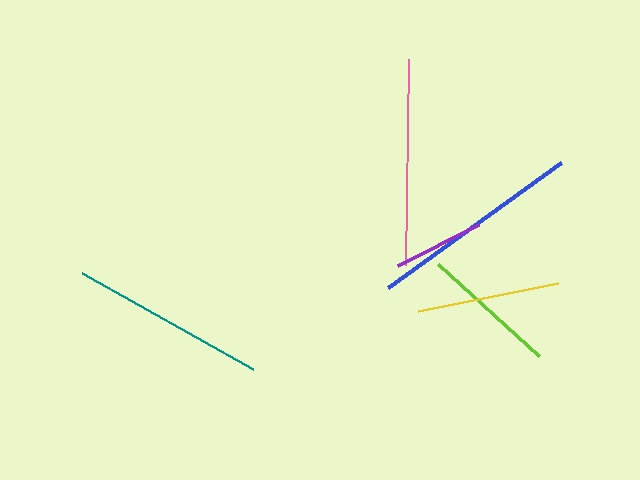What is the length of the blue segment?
The blue segment is approximately 213 pixels long.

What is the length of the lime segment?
The lime segment is approximately 136 pixels long.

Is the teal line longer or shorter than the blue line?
The blue line is longer than the teal line.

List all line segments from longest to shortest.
From longest to shortest: blue, pink, teal, yellow, lime, purple.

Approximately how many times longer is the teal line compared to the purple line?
The teal line is approximately 2.2 times the length of the purple line.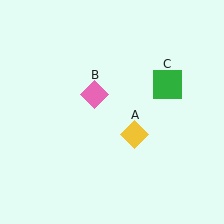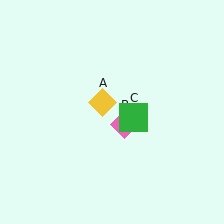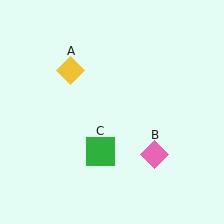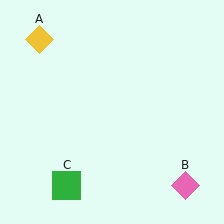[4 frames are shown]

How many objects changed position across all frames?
3 objects changed position: yellow diamond (object A), pink diamond (object B), green square (object C).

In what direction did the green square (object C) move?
The green square (object C) moved down and to the left.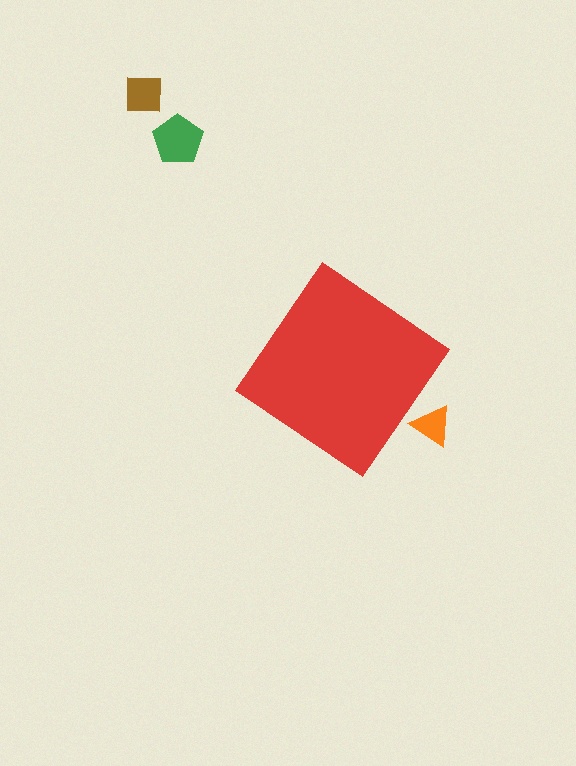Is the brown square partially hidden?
No, the brown square is fully visible.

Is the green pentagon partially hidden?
No, the green pentagon is fully visible.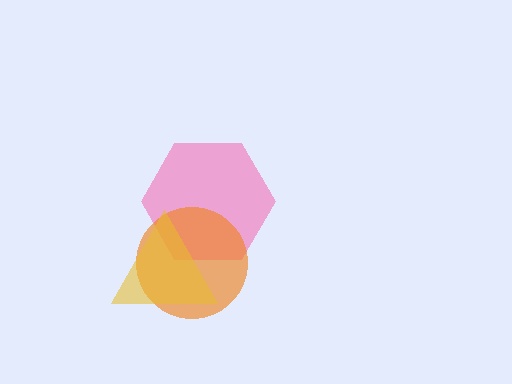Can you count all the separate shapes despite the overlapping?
Yes, there are 3 separate shapes.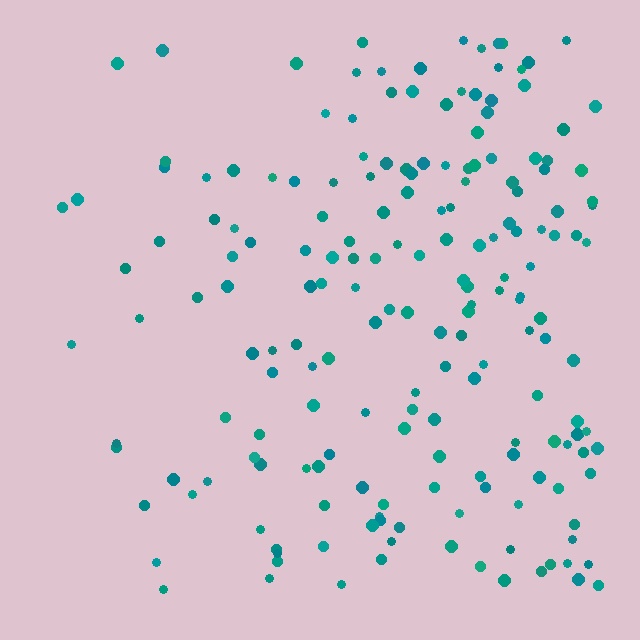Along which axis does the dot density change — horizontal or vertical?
Horizontal.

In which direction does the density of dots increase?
From left to right, with the right side densest.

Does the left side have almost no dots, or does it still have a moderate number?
Still a moderate number, just noticeably fewer than the right.